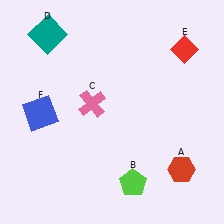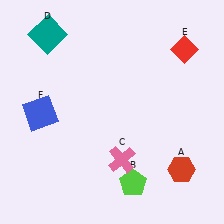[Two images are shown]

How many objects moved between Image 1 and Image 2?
1 object moved between the two images.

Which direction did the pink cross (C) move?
The pink cross (C) moved down.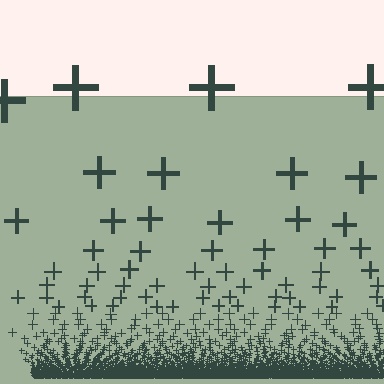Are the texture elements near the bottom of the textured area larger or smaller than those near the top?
Smaller. The gradient is inverted — elements near the bottom are smaller and denser.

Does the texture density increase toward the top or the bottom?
Density increases toward the bottom.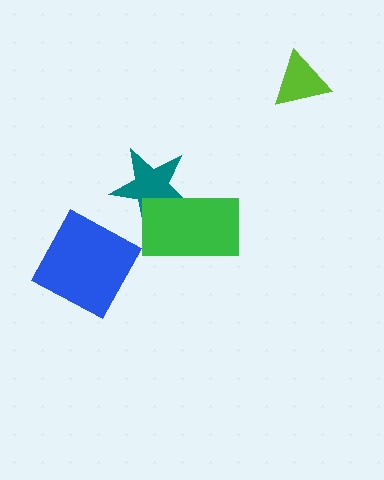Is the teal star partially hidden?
Yes, it is partially covered by another shape.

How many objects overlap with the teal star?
1 object overlaps with the teal star.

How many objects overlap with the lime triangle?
0 objects overlap with the lime triangle.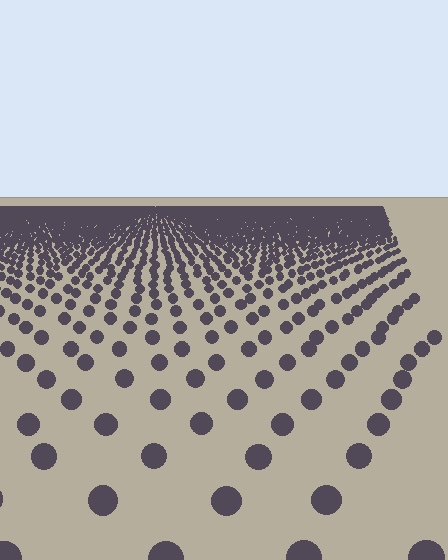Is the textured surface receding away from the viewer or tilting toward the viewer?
The surface is receding away from the viewer. Texture elements get smaller and denser toward the top.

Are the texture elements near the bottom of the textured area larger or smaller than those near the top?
Larger. Near the bottom, elements are closer to the viewer and appear at a bigger on-screen size.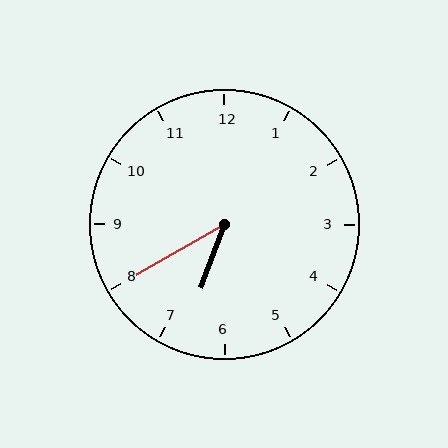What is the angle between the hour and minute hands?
Approximately 40 degrees.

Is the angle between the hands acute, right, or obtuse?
It is acute.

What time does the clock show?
6:40.